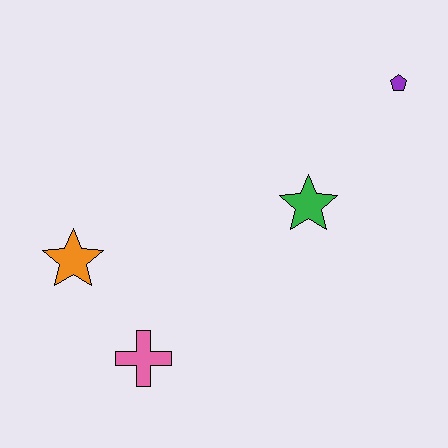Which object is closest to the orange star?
The pink cross is closest to the orange star.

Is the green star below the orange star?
No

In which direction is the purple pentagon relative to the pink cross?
The purple pentagon is above the pink cross.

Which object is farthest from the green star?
The orange star is farthest from the green star.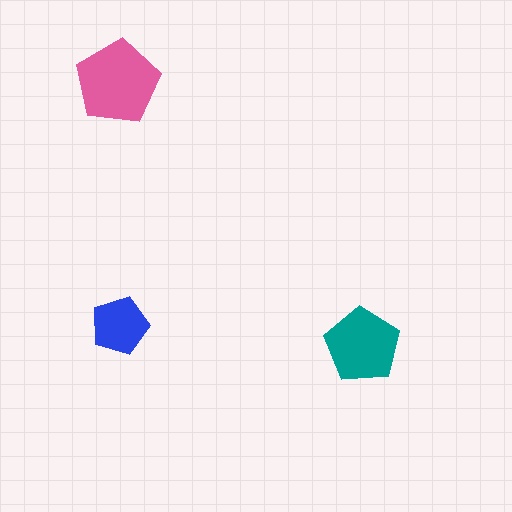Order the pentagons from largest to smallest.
the pink one, the teal one, the blue one.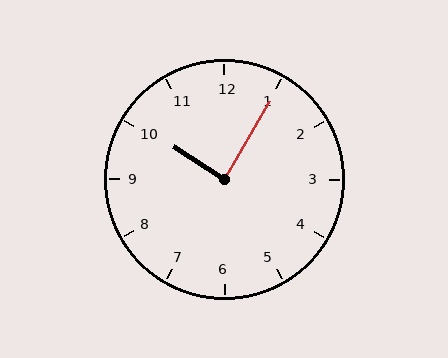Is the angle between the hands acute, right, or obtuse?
It is right.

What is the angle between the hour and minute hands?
Approximately 88 degrees.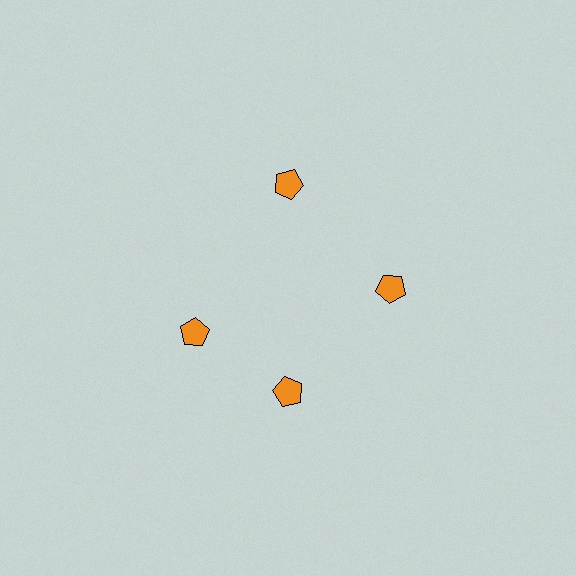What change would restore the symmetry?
The symmetry would be restored by rotating it back into even spacing with its neighbors so that all 4 pentagons sit at equal angles and equal distance from the center.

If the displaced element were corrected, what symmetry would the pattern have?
It would have 4-fold rotational symmetry — the pattern would map onto itself every 90 degrees.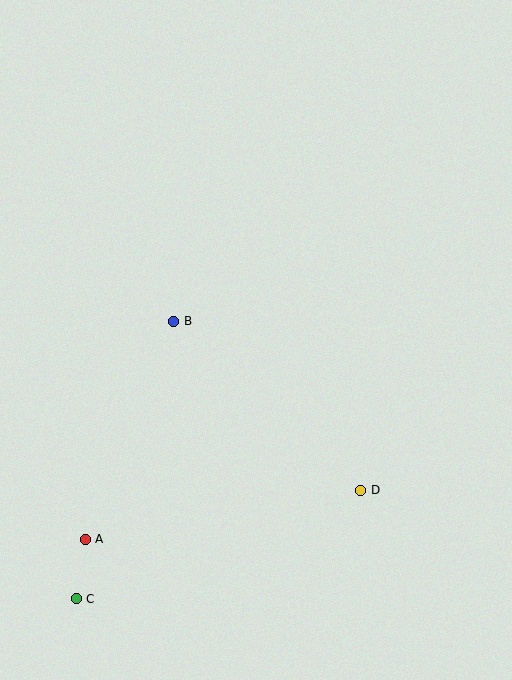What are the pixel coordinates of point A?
Point A is at (85, 539).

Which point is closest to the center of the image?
Point B at (174, 321) is closest to the center.